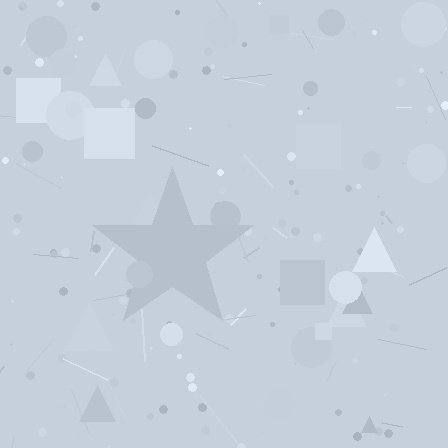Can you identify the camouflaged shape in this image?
The camouflaged shape is a star.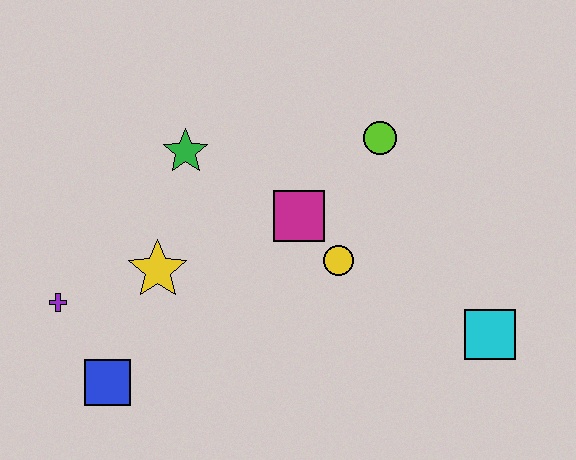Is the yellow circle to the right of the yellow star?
Yes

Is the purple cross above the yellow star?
No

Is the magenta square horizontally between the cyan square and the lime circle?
No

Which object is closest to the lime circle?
The magenta square is closest to the lime circle.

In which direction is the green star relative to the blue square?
The green star is above the blue square.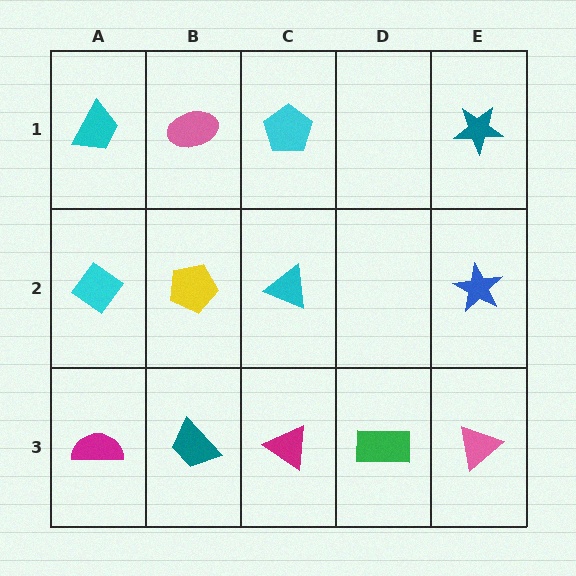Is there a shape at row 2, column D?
No, that cell is empty.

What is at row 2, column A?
A cyan diamond.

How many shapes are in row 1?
4 shapes.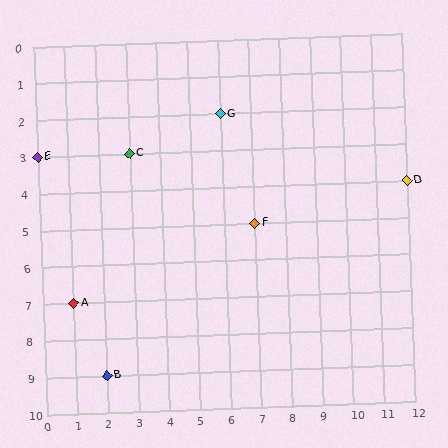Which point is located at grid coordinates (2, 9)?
Point B is at (2, 9).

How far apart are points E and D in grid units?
Points E and D are 12 columns and 1 row apart (about 12.0 grid units diagonally).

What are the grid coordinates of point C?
Point C is at grid coordinates (3, 3).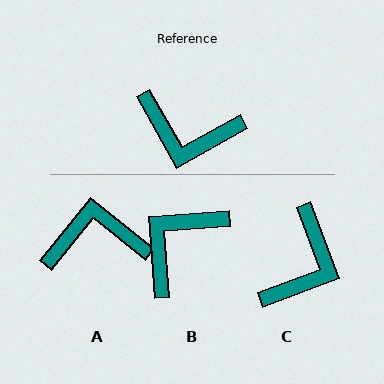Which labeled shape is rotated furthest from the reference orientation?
A, about 158 degrees away.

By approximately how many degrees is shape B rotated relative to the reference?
Approximately 115 degrees clockwise.